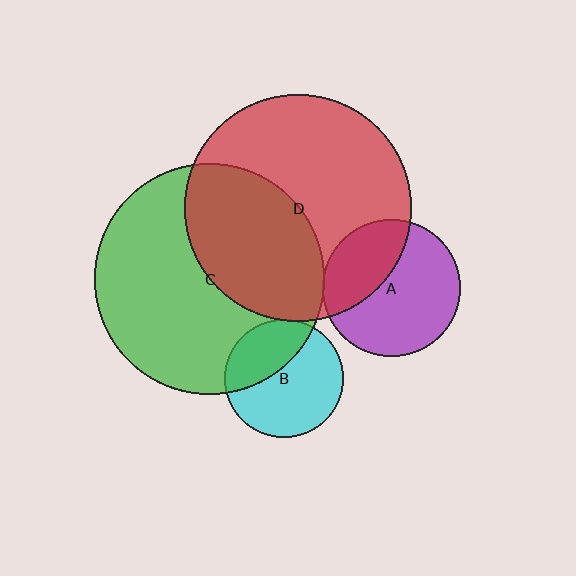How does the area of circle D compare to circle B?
Approximately 3.7 times.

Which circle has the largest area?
Circle C (green).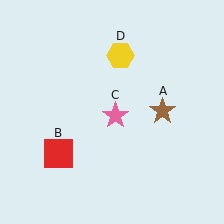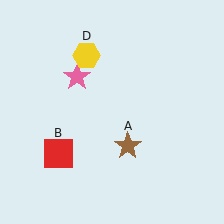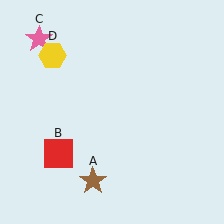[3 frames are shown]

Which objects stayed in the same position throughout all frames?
Red square (object B) remained stationary.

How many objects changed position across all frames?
3 objects changed position: brown star (object A), pink star (object C), yellow hexagon (object D).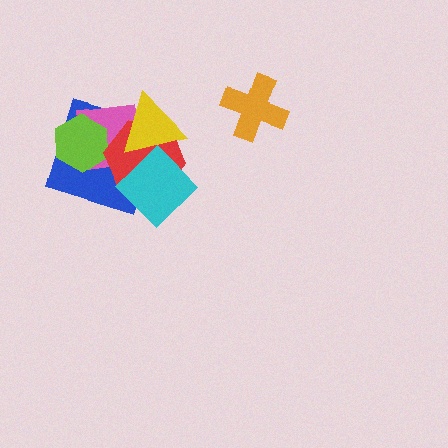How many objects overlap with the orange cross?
0 objects overlap with the orange cross.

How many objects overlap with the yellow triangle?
4 objects overlap with the yellow triangle.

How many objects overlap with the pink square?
5 objects overlap with the pink square.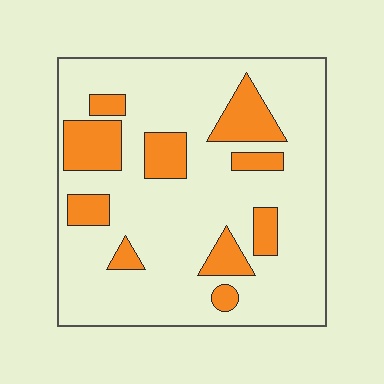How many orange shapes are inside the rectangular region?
10.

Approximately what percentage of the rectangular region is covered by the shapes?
Approximately 20%.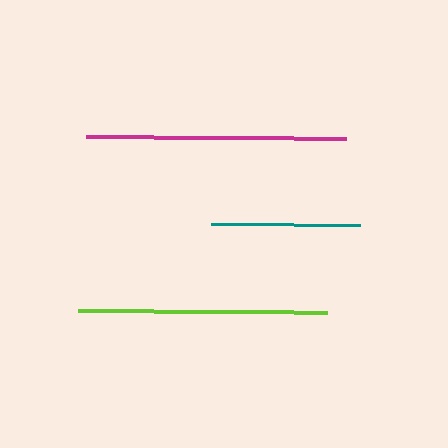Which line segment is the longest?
The magenta line is the longest at approximately 260 pixels.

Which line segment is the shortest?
The teal line is the shortest at approximately 149 pixels.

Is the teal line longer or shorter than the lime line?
The lime line is longer than the teal line.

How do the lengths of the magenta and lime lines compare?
The magenta and lime lines are approximately the same length.